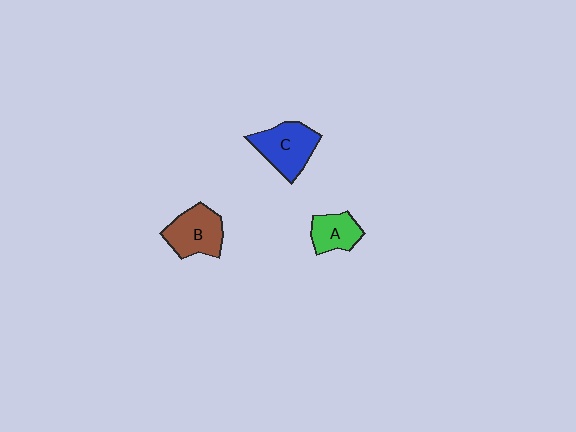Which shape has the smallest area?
Shape A (green).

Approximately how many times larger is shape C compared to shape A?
Approximately 1.6 times.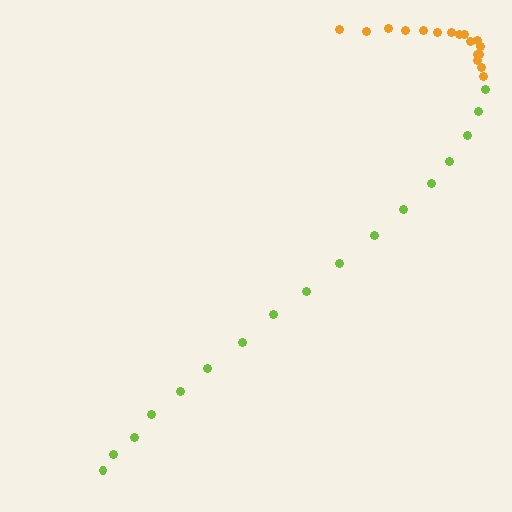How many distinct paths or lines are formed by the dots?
There are 2 distinct paths.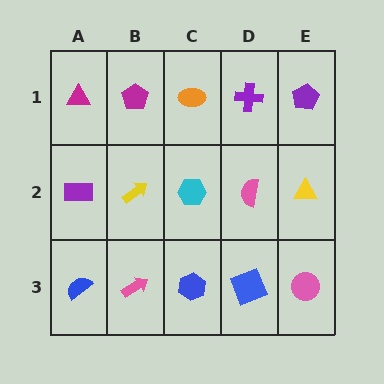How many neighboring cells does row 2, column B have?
4.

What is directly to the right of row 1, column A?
A magenta pentagon.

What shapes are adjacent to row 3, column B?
A yellow arrow (row 2, column B), a blue semicircle (row 3, column A), a blue hexagon (row 3, column C).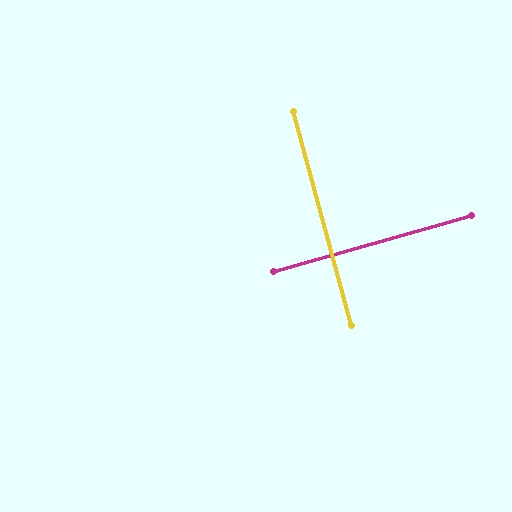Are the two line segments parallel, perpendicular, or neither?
Perpendicular — they meet at approximately 90°.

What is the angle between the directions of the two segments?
Approximately 90 degrees.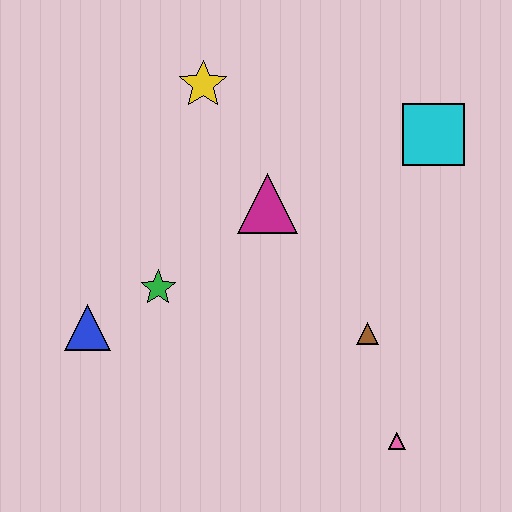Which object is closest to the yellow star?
The magenta triangle is closest to the yellow star.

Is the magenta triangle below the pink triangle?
No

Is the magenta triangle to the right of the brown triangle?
No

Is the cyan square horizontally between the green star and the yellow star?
No